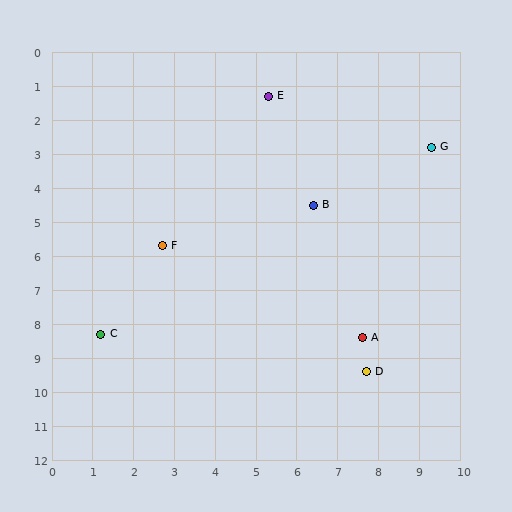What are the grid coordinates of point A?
Point A is at approximately (7.6, 8.4).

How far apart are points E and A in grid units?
Points E and A are about 7.5 grid units apart.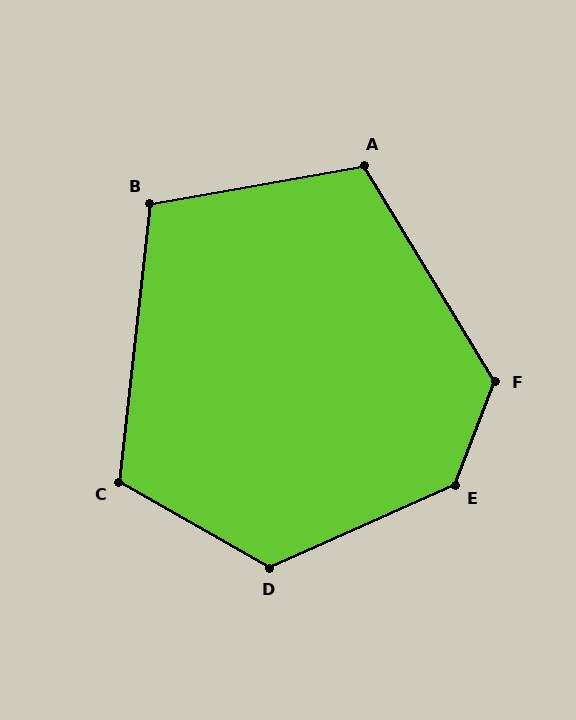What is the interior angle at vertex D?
Approximately 126 degrees (obtuse).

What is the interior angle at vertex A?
Approximately 111 degrees (obtuse).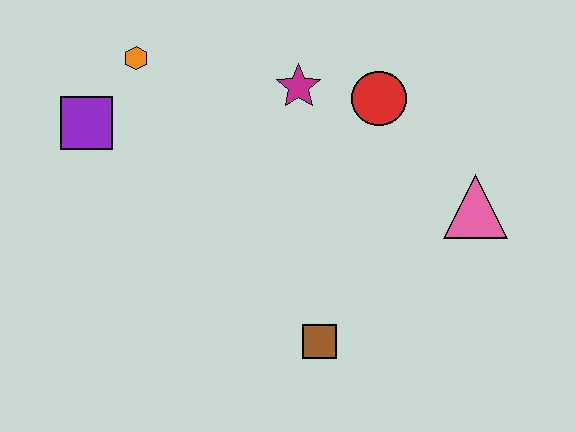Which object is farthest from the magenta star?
The brown square is farthest from the magenta star.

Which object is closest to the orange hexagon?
The purple square is closest to the orange hexagon.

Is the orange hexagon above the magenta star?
Yes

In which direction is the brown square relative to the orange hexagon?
The brown square is below the orange hexagon.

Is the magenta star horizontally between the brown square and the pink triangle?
No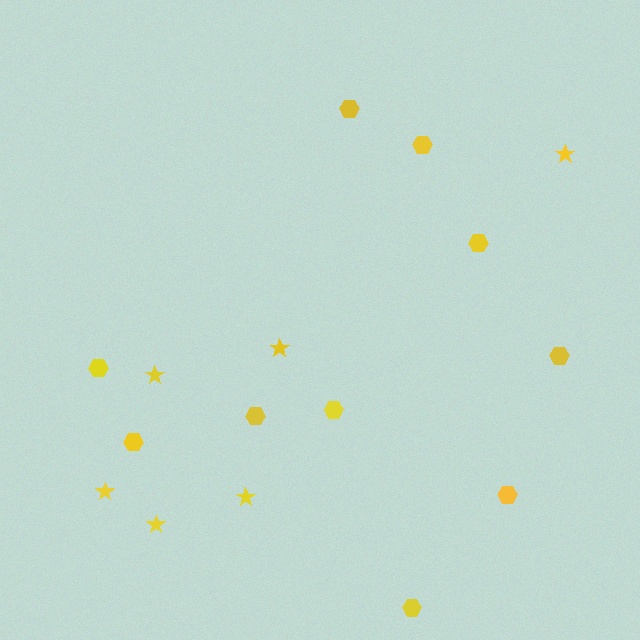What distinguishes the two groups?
There are 2 groups: one group of stars (6) and one group of hexagons (10).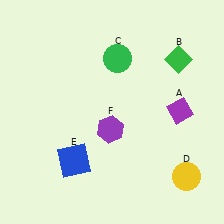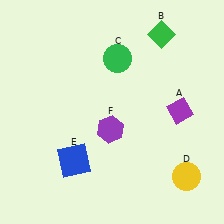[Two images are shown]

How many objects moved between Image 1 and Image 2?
1 object moved between the two images.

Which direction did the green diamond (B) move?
The green diamond (B) moved up.